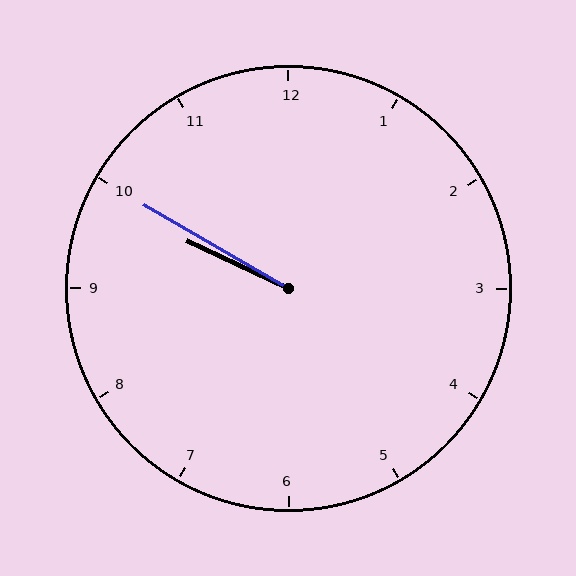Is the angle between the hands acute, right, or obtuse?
It is acute.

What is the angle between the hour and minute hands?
Approximately 5 degrees.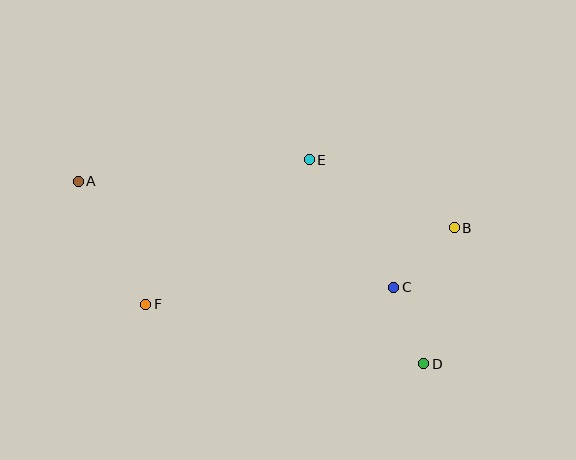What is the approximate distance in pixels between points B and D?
The distance between B and D is approximately 139 pixels.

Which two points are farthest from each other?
Points A and D are farthest from each other.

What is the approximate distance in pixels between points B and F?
The distance between B and F is approximately 318 pixels.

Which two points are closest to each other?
Points C and D are closest to each other.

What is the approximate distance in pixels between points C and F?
The distance between C and F is approximately 249 pixels.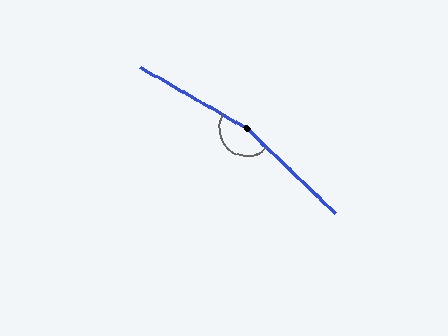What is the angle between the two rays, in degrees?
Approximately 166 degrees.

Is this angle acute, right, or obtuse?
It is obtuse.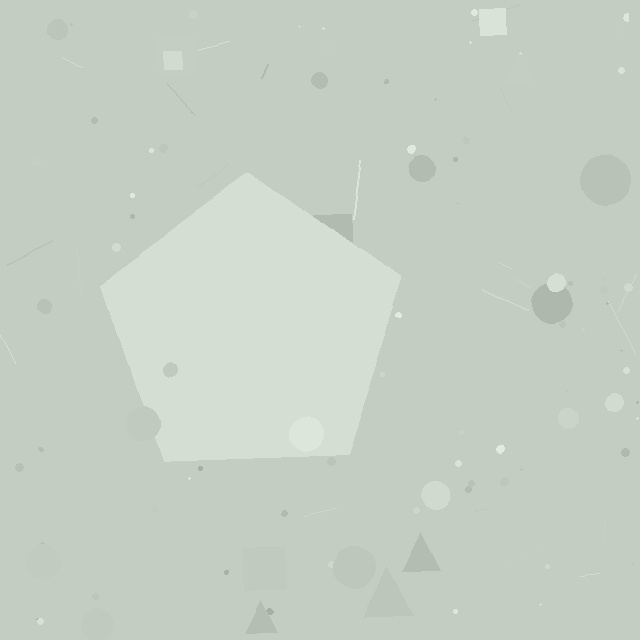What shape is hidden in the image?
A pentagon is hidden in the image.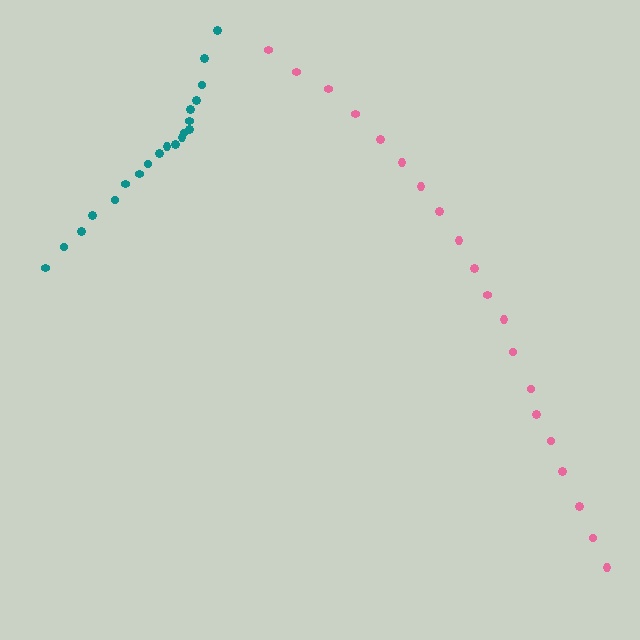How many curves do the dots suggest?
There are 2 distinct paths.